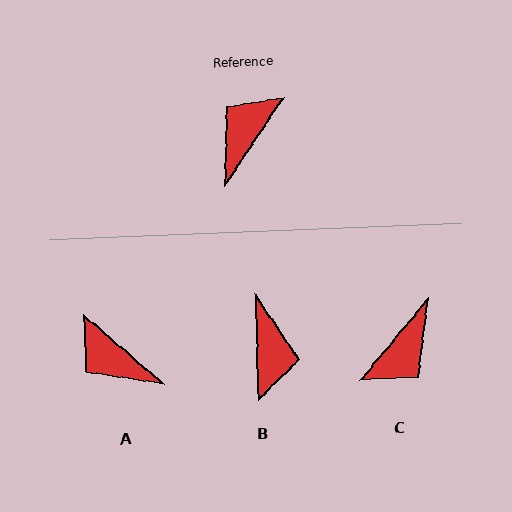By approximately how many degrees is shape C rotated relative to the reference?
Approximately 174 degrees counter-clockwise.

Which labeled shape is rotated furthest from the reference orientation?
C, about 174 degrees away.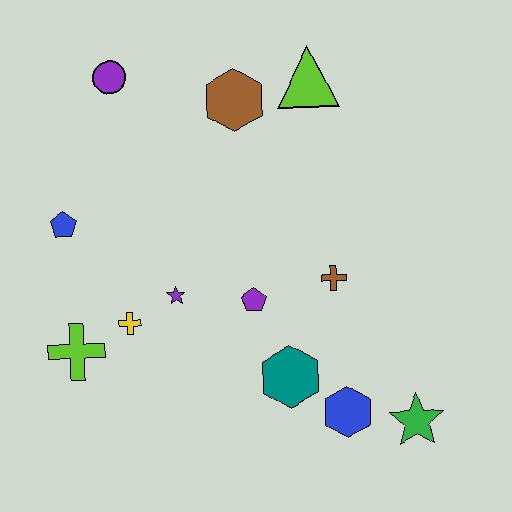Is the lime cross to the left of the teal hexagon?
Yes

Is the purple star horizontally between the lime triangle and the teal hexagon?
No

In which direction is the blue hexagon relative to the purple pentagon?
The blue hexagon is below the purple pentagon.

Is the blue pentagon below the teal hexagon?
No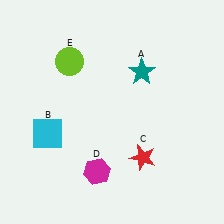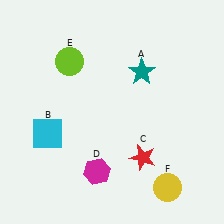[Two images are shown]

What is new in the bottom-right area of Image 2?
A yellow circle (F) was added in the bottom-right area of Image 2.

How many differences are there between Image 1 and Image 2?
There is 1 difference between the two images.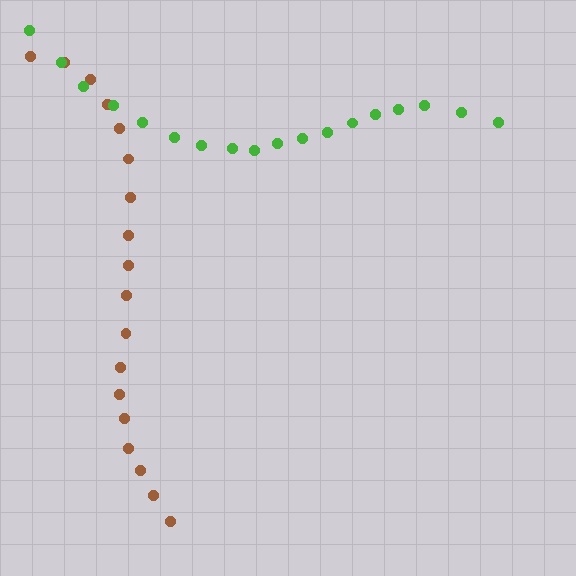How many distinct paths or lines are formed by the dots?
There are 2 distinct paths.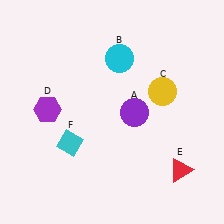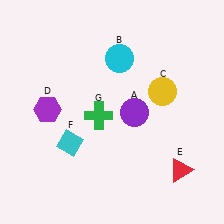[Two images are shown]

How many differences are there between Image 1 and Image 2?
There is 1 difference between the two images.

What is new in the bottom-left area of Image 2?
A green cross (G) was added in the bottom-left area of Image 2.